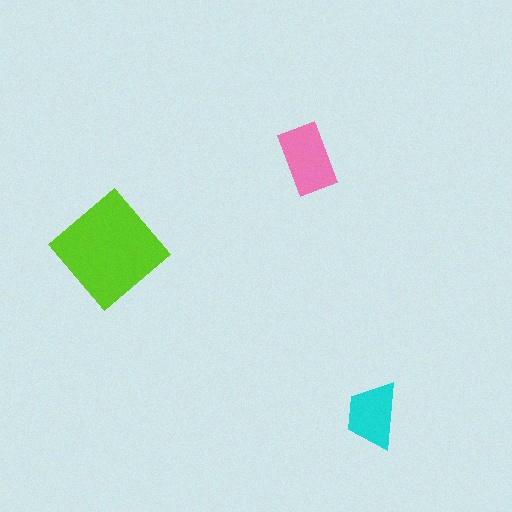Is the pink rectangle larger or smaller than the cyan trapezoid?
Larger.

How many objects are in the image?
There are 3 objects in the image.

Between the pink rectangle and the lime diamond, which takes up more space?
The lime diamond.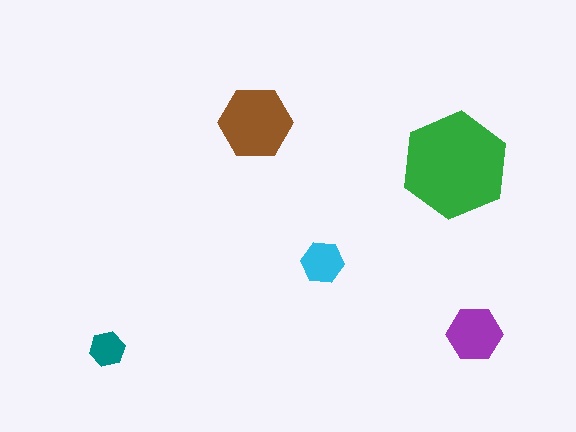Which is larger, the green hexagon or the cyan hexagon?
The green one.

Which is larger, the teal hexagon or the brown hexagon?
The brown one.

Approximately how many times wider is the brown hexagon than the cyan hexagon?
About 1.5 times wider.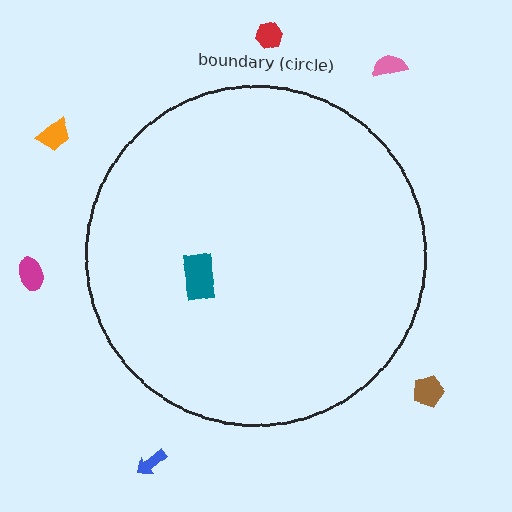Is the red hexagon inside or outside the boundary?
Outside.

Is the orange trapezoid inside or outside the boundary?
Outside.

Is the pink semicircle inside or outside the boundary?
Outside.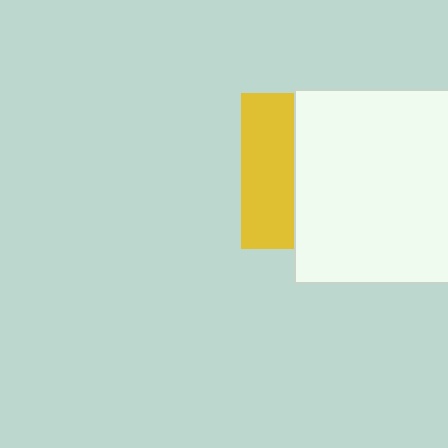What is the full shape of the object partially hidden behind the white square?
The partially hidden object is a yellow square.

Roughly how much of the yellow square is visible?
A small part of it is visible (roughly 34%).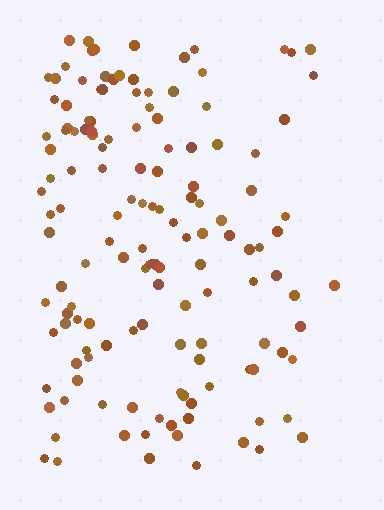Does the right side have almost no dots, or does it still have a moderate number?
Still a moderate number, just noticeably fewer than the left.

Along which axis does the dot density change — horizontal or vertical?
Horizontal.